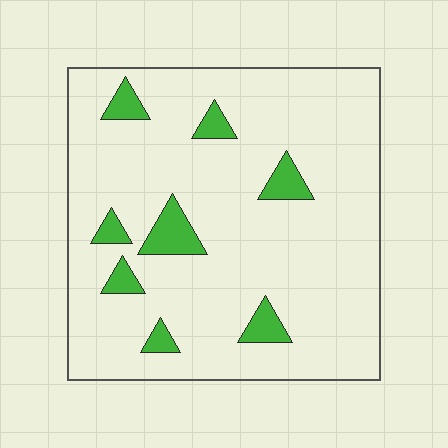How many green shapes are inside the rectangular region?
8.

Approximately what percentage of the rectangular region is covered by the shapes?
Approximately 10%.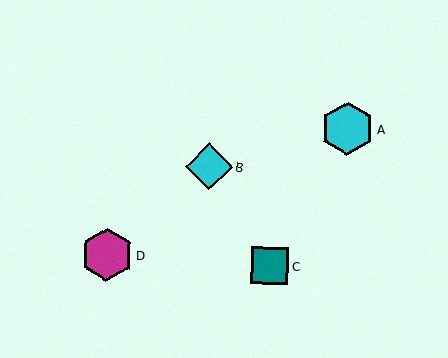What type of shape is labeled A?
Shape A is a cyan hexagon.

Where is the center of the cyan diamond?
The center of the cyan diamond is at (209, 166).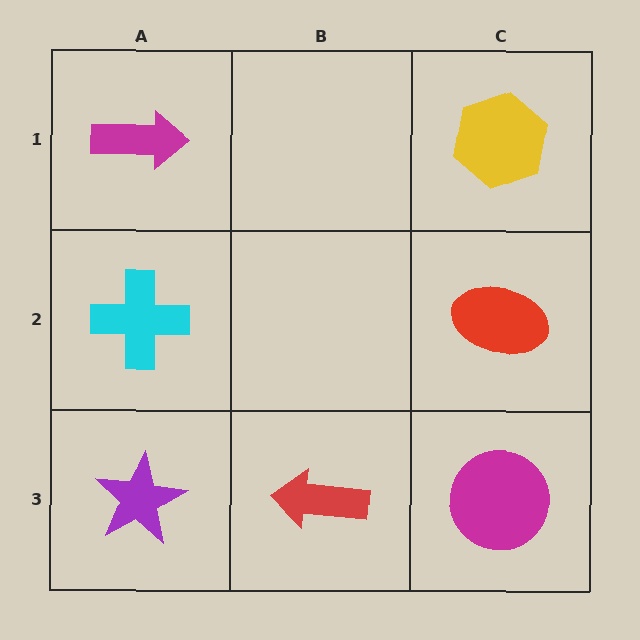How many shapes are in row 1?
2 shapes.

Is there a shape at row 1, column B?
No, that cell is empty.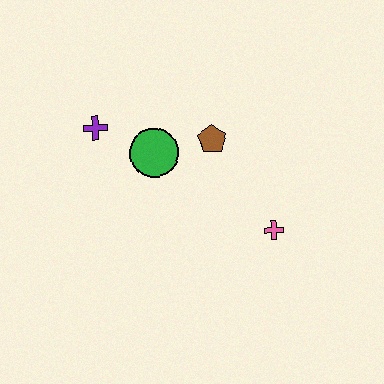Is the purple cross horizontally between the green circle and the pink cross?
No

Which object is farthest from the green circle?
The pink cross is farthest from the green circle.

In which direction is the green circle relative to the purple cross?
The green circle is to the right of the purple cross.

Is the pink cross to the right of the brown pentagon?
Yes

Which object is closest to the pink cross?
The brown pentagon is closest to the pink cross.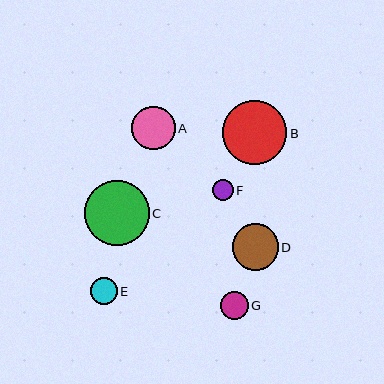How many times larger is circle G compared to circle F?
Circle G is approximately 1.3 times the size of circle F.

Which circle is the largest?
Circle C is the largest with a size of approximately 65 pixels.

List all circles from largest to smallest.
From largest to smallest: C, B, D, A, G, E, F.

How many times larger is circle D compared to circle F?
Circle D is approximately 2.2 times the size of circle F.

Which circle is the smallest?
Circle F is the smallest with a size of approximately 21 pixels.